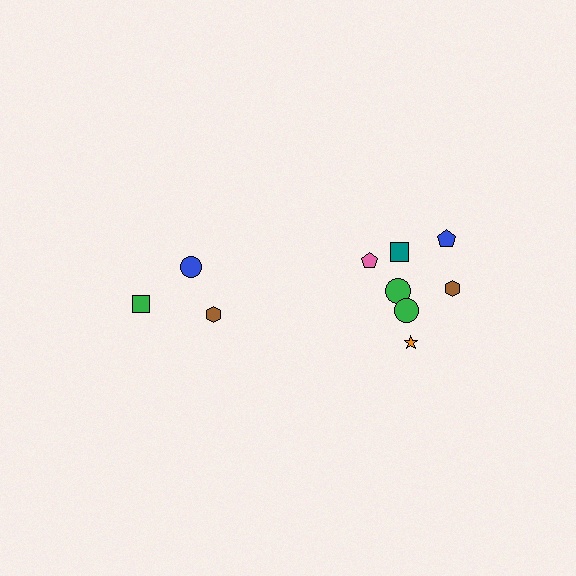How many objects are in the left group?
There are 3 objects.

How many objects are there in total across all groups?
There are 10 objects.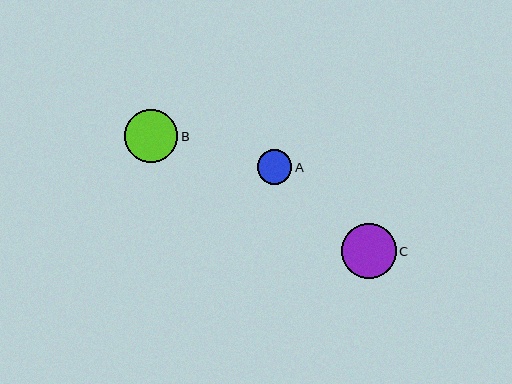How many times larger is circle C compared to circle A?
Circle C is approximately 1.6 times the size of circle A.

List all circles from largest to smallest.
From largest to smallest: C, B, A.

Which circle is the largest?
Circle C is the largest with a size of approximately 55 pixels.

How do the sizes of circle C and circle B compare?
Circle C and circle B are approximately the same size.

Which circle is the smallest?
Circle A is the smallest with a size of approximately 34 pixels.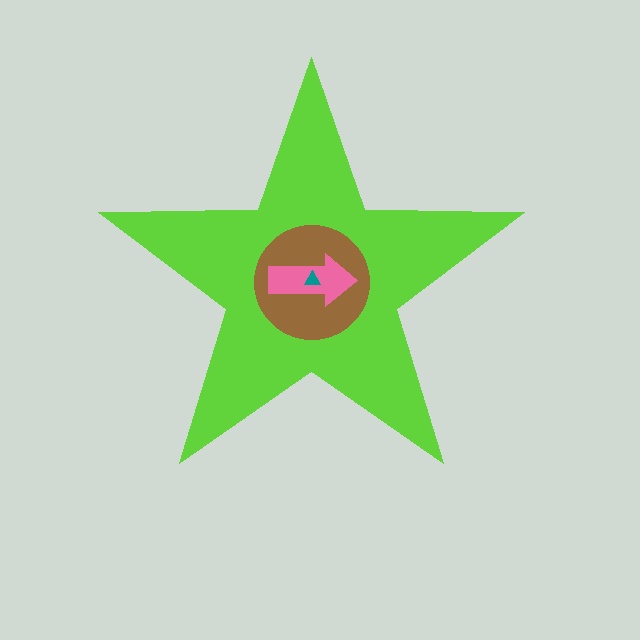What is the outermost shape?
The lime star.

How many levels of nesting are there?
4.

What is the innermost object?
The teal triangle.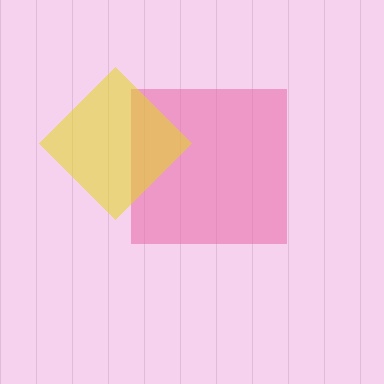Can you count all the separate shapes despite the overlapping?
Yes, there are 2 separate shapes.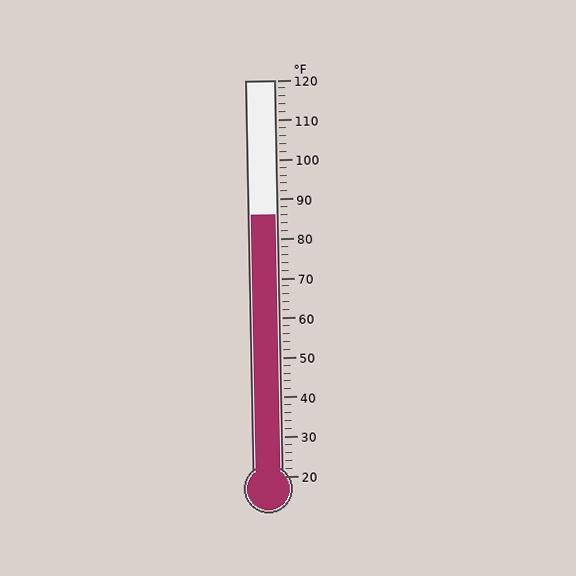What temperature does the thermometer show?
The thermometer shows approximately 86°F.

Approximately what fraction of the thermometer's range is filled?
The thermometer is filled to approximately 65% of its range.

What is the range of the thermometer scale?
The thermometer scale ranges from 20°F to 120°F.